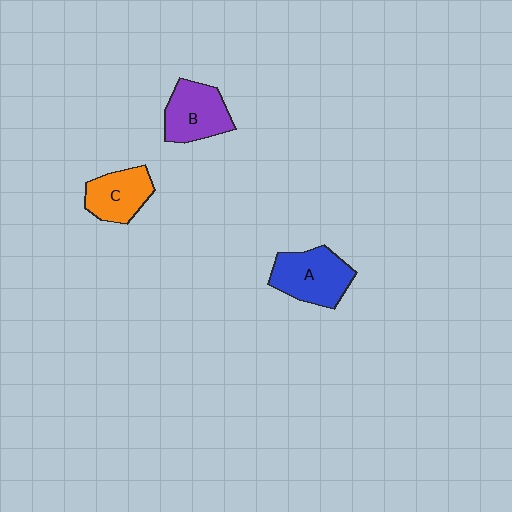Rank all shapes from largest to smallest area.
From largest to smallest: A (blue), B (purple), C (orange).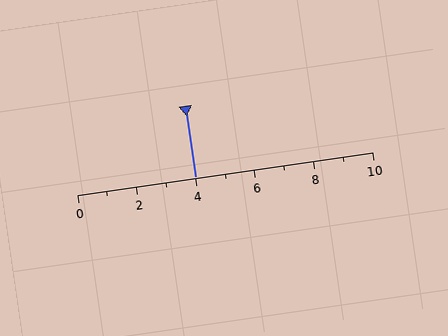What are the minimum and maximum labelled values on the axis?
The axis runs from 0 to 10.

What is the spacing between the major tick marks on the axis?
The major ticks are spaced 2 apart.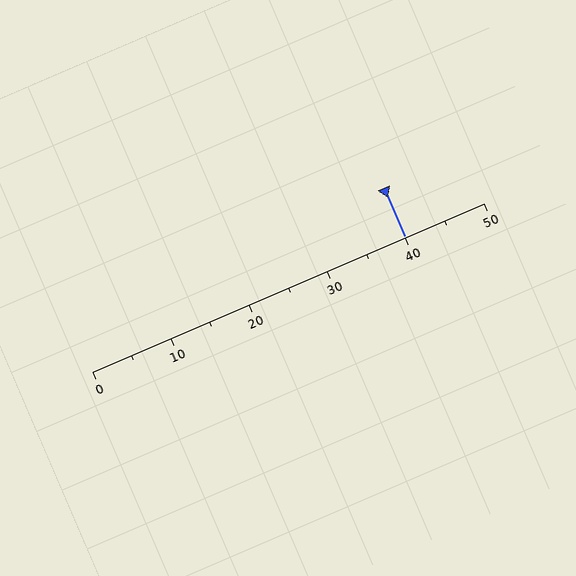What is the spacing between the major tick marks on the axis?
The major ticks are spaced 10 apart.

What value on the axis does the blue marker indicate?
The marker indicates approximately 40.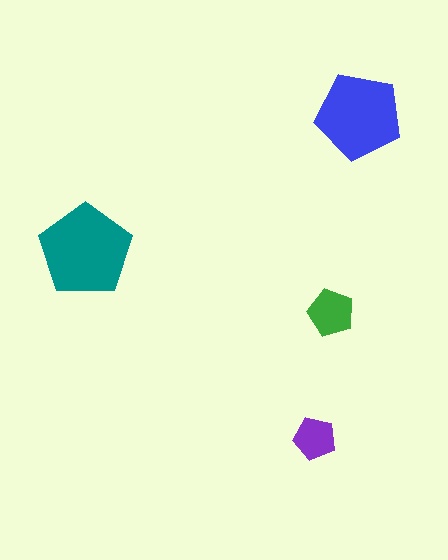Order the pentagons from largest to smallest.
the teal one, the blue one, the green one, the purple one.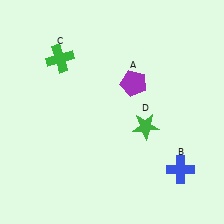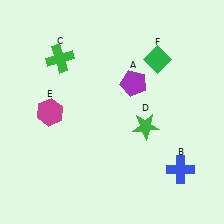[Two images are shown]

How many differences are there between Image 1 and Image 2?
There are 2 differences between the two images.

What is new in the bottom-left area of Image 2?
A magenta hexagon (E) was added in the bottom-left area of Image 2.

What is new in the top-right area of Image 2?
A green diamond (F) was added in the top-right area of Image 2.